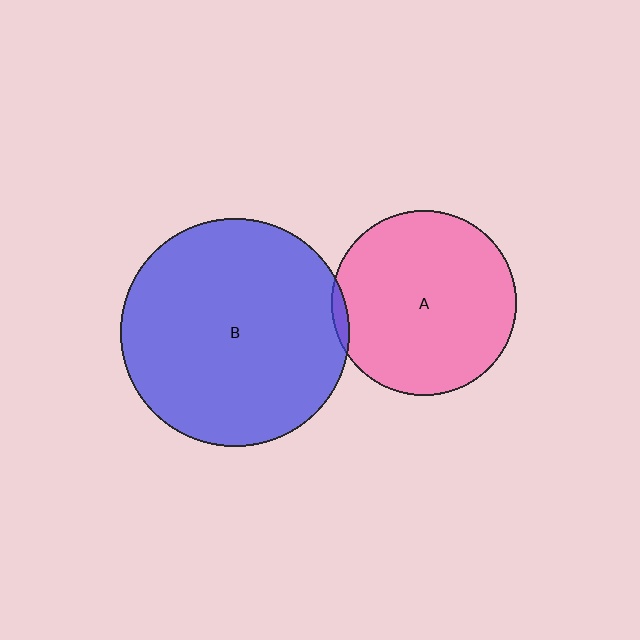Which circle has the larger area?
Circle B (blue).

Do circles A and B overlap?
Yes.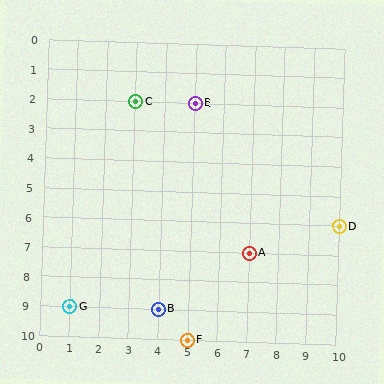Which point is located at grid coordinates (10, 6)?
Point D is at (10, 6).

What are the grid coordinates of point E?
Point E is at grid coordinates (5, 2).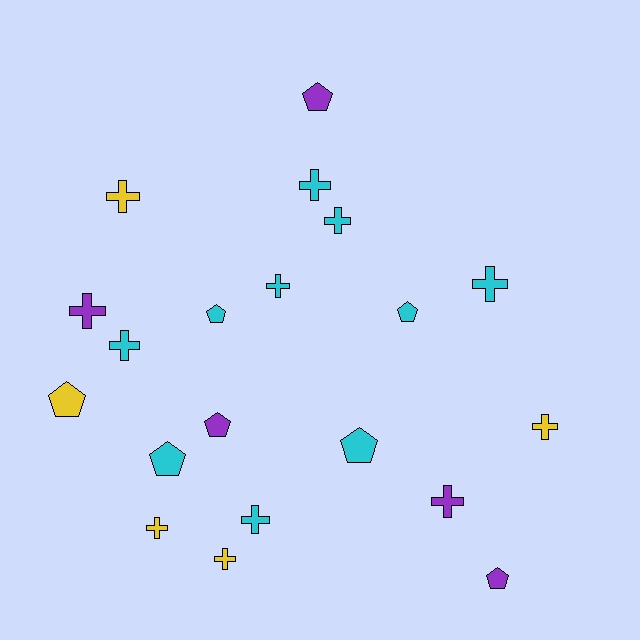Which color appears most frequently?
Cyan, with 10 objects.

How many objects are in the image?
There are 20 objects.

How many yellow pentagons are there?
There is 1 yellow pentagon.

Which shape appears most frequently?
Cross, with 12 objects.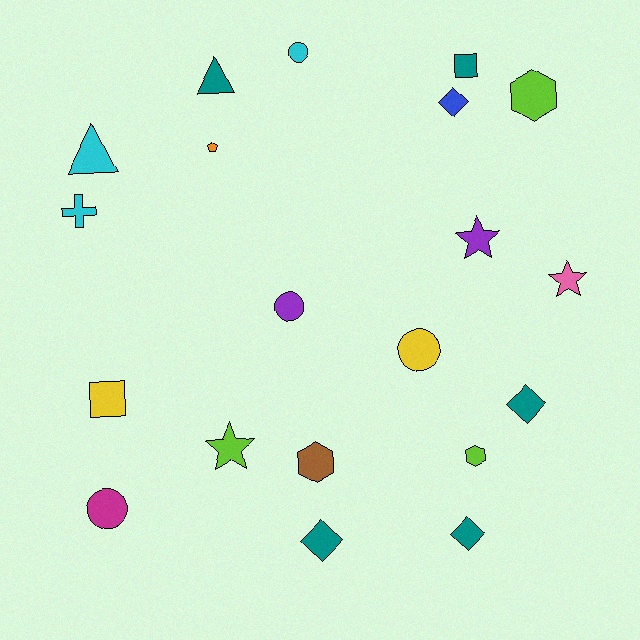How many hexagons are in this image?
There are 3 hexagons.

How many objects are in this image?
There are 20 objects.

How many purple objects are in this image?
There are 2 purple objects.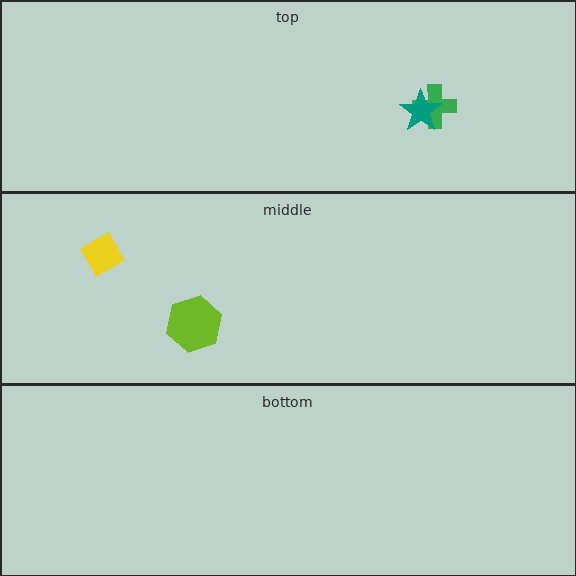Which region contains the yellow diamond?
The middle region.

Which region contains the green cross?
The top region.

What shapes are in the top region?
The green cross, the teal star.